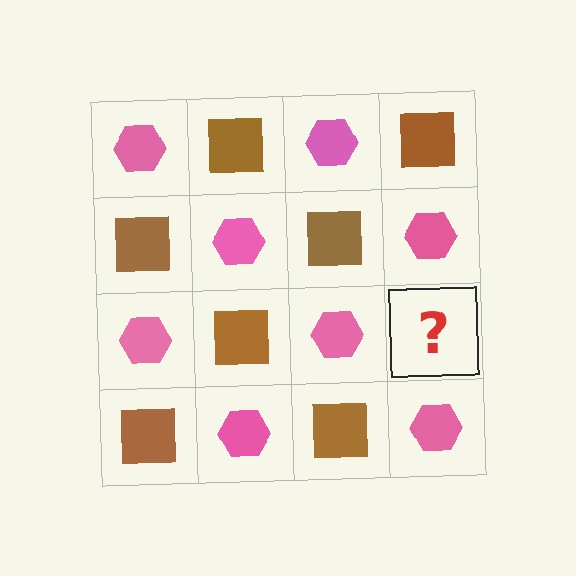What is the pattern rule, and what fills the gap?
The rule is that it alternates pink hexagon and brown square in a checkerboard pattern. The gap should be filled with a brown square.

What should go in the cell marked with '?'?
The missing cell should contain a brown square.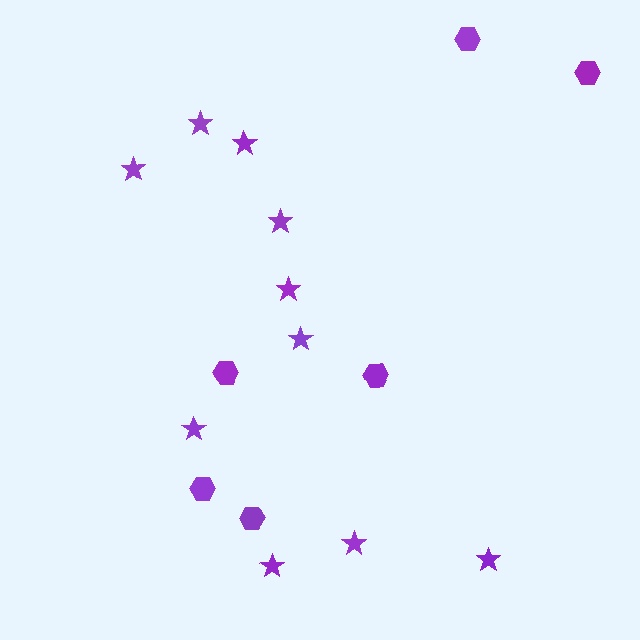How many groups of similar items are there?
There are 2 groups: one group of hexagons (6) and one group of stars (10).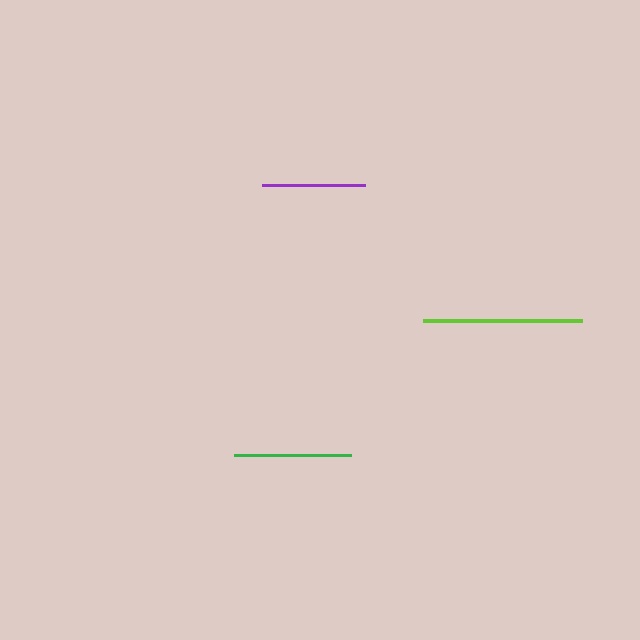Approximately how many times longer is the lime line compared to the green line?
The lime line is approximately 1.4 times the length of the green line.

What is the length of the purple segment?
The purple segment is approximately 103 pixels long.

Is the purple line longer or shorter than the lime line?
The lime line is longer than the purple line.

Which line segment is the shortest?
The purple line is the shortest at approximately 103 pixels.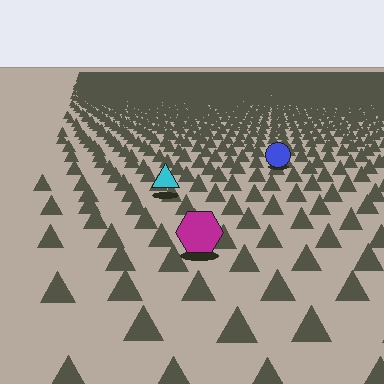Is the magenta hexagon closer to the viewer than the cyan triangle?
Yes. The magenta hexagon is closer — you can tell from the texture gradient: the ground texture is coarser near it.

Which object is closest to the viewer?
The magenta hexagon is closest. The texture marks near it are larger and more spread out.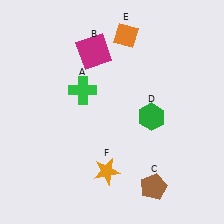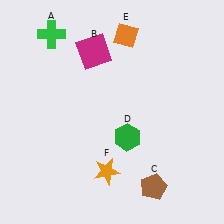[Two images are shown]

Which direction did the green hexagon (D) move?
The green hexagon (D) moved left.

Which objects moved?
The objects that moved are: the green cross (A), the green hexagon (D).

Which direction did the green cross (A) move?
The green cross (A) moved up.